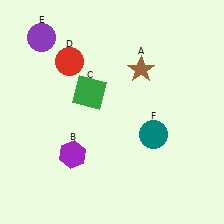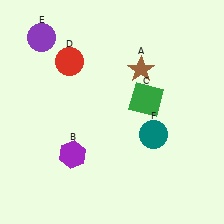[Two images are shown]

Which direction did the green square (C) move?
The green square (C) moved right.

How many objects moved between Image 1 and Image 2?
1 object moved between the two images.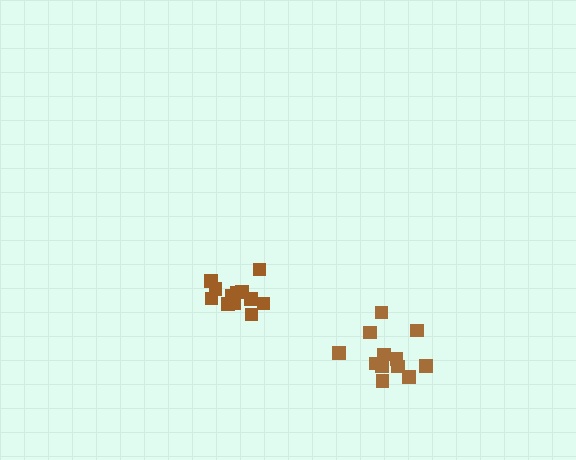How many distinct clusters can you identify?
There are 2 distinct clusters.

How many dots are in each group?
Group 1: 12 dots, Group 2: 12 dots (24 total).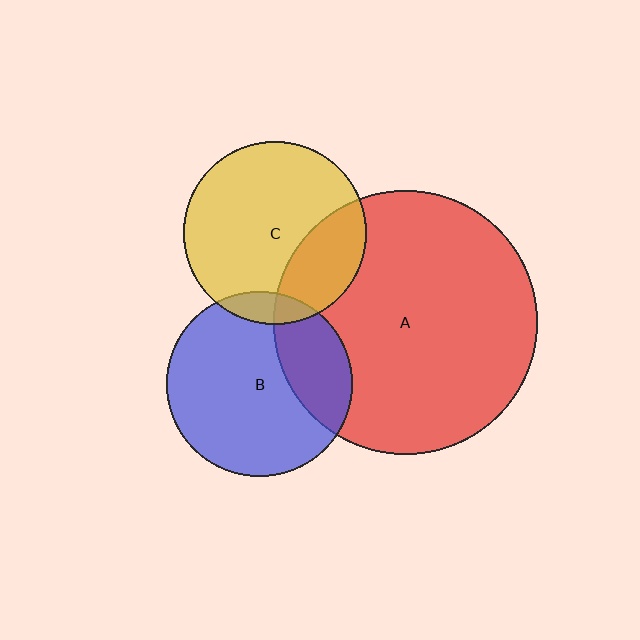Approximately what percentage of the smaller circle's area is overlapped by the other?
Approximately 25%.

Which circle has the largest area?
Circle A (red).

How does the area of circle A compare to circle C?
Approximately 2.1 times.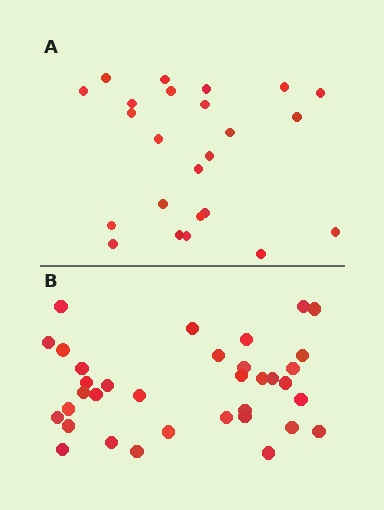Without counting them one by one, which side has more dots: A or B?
Region B (the bottom region) has more dots.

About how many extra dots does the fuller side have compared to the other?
Region B has roughly 12 or so more dots than region A.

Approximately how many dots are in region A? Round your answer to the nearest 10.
About 20 dots. (The exact count is 24, which rounds to 20.)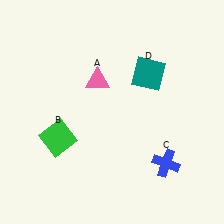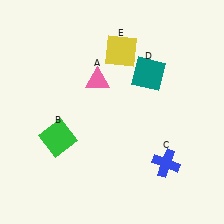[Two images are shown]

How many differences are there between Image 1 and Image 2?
There is 1 difference between the two images.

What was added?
A yellow square (E) was added in Image 2.